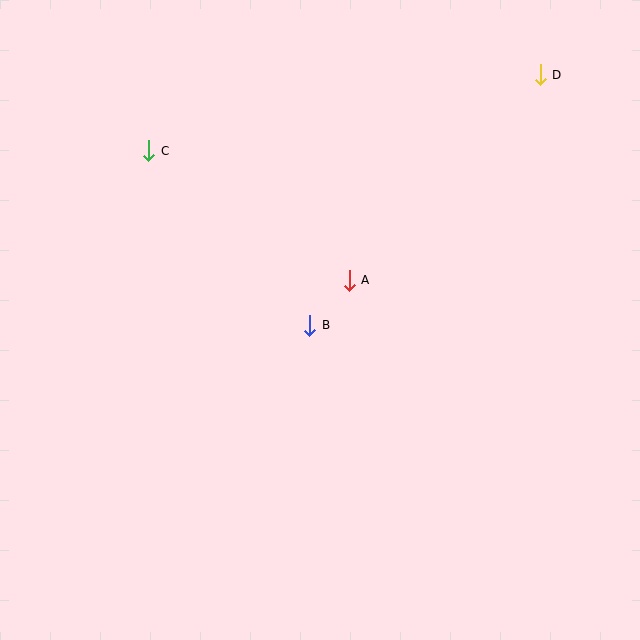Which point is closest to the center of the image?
Point B at (310, 325) is closest to the center.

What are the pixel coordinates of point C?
Point C is at (149, 151).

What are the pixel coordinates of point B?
Point B is at (310, 325).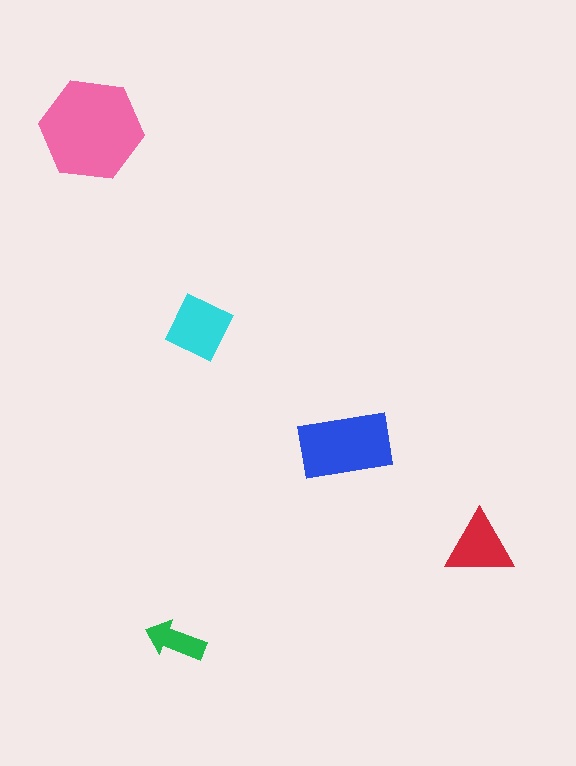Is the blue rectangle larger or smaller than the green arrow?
Larger.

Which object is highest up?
The pink hexagon is topmost.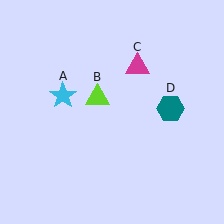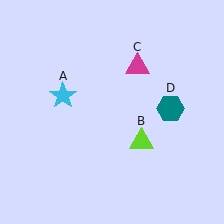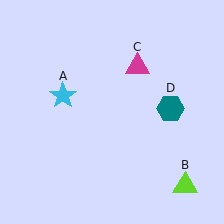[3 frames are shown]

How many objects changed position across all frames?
1 object changed position: lime triangle (object B).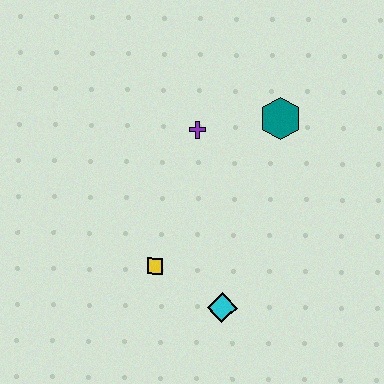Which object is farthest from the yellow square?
The teal hexagon is farthest from the yellow square.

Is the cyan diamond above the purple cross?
No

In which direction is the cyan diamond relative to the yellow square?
The cyan diamond is to the right of the yellow square.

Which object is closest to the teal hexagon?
The purple cross is closest to the teal hexagon.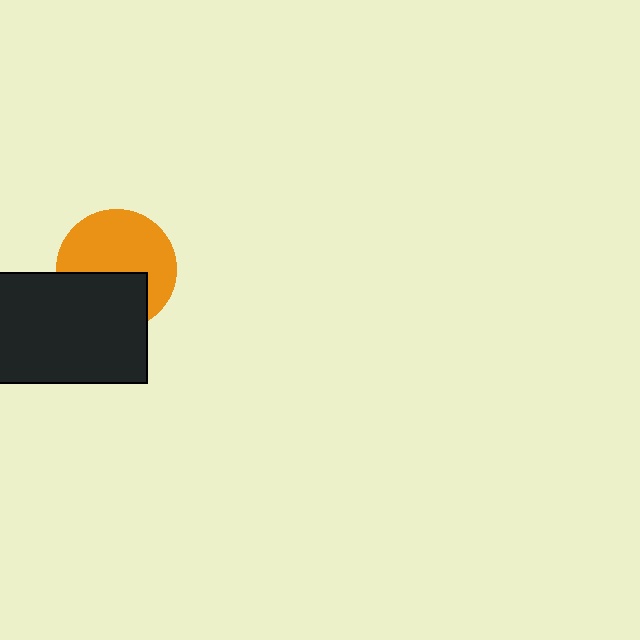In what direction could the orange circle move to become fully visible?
The orange circle could move up. That would shift it out from behind the black rectangle entirely.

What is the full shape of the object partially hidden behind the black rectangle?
The partially hidden object is an orange circle.